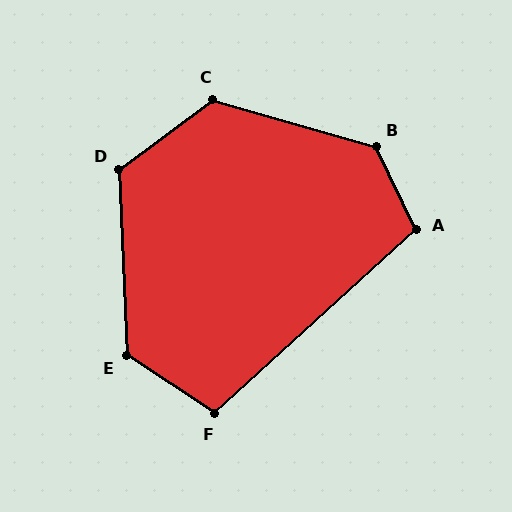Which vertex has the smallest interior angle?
F, at approximately 104 degrees.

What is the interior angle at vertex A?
Approximately 106 degrees (obtuse).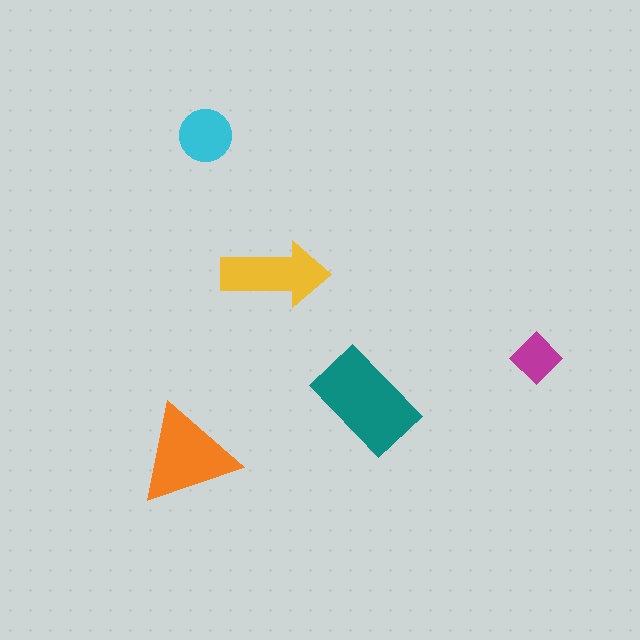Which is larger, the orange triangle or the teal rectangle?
The teal rectangle.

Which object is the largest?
The teal rectangle.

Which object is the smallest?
The magenta diamond.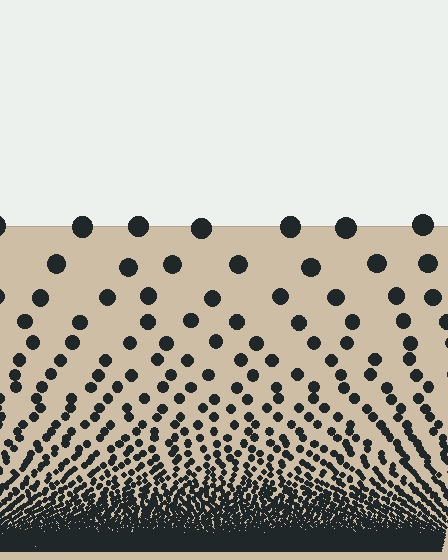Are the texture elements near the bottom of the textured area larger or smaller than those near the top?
Smaller. The gradient is inverted — elements near the bottom are smaller and denser.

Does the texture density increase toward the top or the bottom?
Density increases toward the bottom.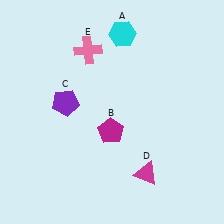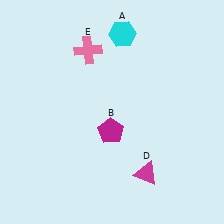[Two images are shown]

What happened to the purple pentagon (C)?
The purple pentagon (C) was removed in Image 2. It was in the top-left area of Image 1.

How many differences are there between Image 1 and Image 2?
There is 1 difference between the two images.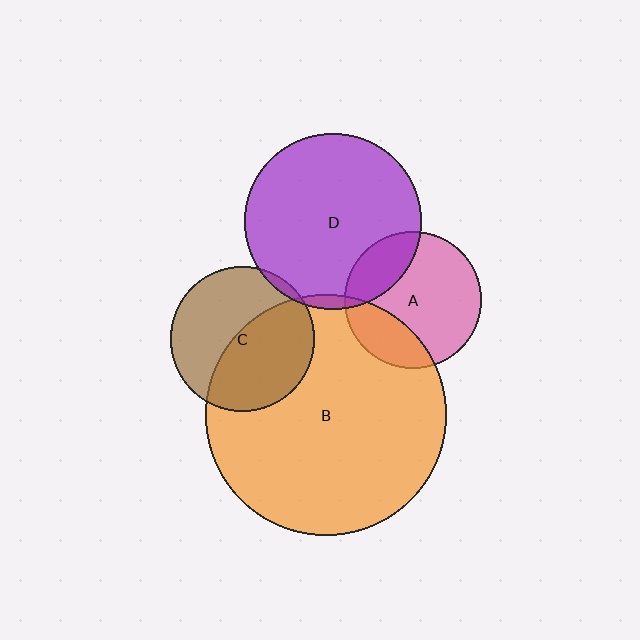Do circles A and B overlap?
Yes.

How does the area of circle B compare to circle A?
Approximately 3.1 times.